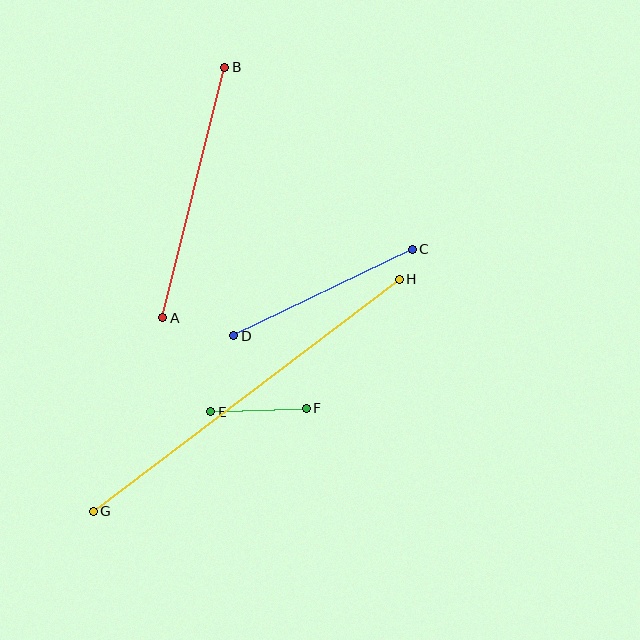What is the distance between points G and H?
The distance is approximately 384 pixels.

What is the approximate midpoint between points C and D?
The midpoint is at approximately (323, 293) pixels.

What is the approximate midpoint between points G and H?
The midpoint is at approximately (246, 395) pixels.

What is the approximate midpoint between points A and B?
The midpoint is at approximately (194, 193) pixels.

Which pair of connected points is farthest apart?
Points G and H are farthest apart.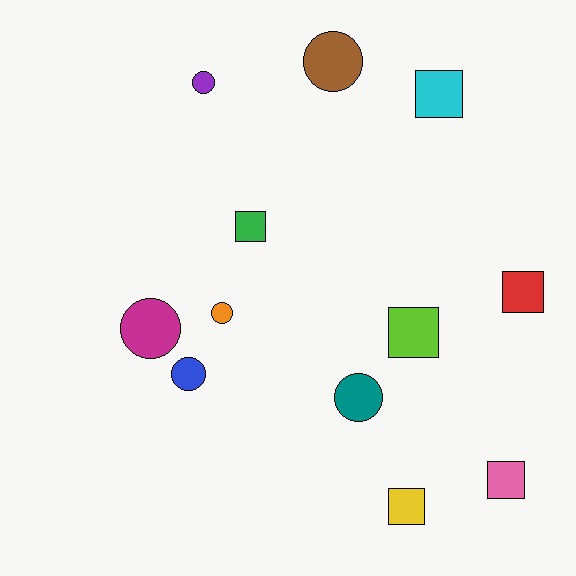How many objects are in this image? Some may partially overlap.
There are 12 objects.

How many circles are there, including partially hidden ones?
There are 6 circles.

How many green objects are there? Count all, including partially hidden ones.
There is 1 green object.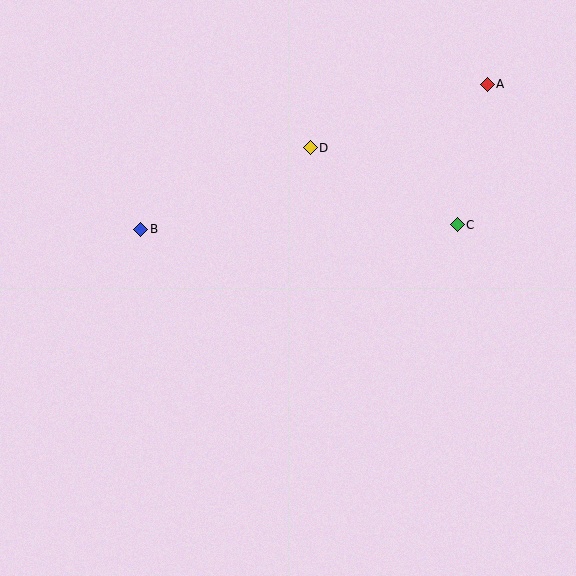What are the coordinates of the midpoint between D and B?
The midpoint between D and B is at (225, 189).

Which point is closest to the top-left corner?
Point B is closest to the top-left corner.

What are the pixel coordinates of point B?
Point B is at (141, 229).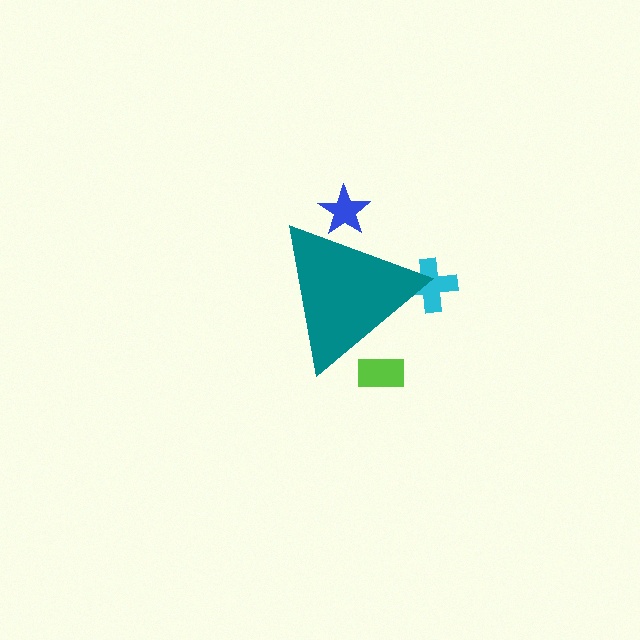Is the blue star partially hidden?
Yes, the blue star is partially hidden behind the teal triangle.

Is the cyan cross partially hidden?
Yes, the cyan cross is partially hidden behind the teal triangle.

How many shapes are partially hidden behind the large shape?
3 shapes are partially hidden.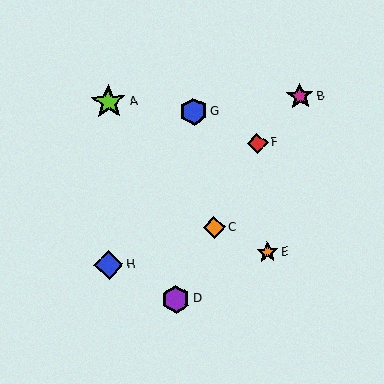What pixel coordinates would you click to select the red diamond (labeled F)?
Click at (258, 143) to select the red diamond F.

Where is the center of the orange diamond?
The center of the orange diamond is at (214, 228).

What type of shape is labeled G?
Shape G is a blue hexagon.